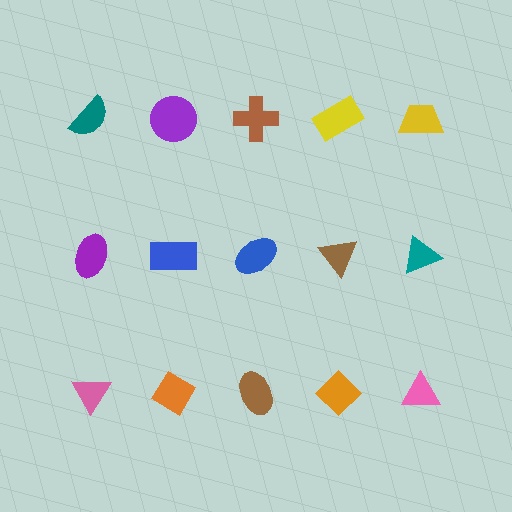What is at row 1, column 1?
A teal semicircle.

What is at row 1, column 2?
A purple circle.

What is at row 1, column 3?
A brown cross.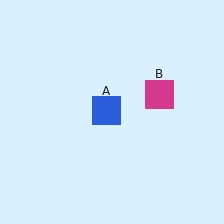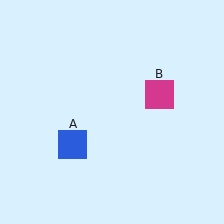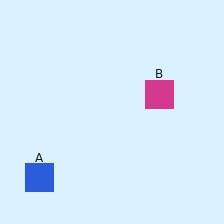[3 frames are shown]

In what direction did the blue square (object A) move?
The blue square (object A) moved down and to the left.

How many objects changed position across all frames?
1 object changed position: blue square (object A).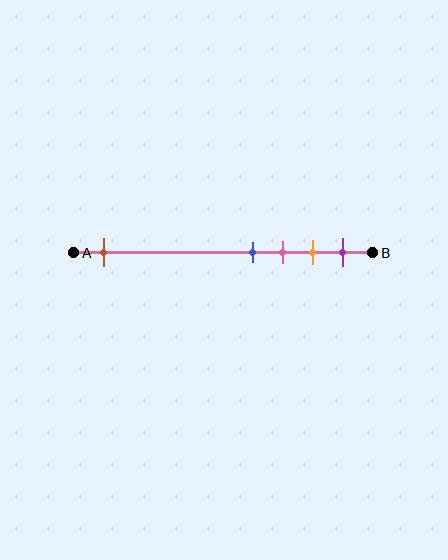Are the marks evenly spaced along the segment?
No, the marks are not evenly spaced.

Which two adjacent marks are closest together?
The blue and pink marks are the closest adjacent pair.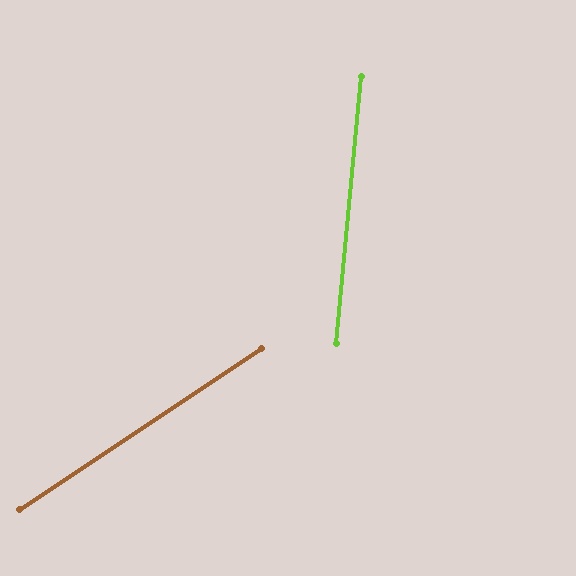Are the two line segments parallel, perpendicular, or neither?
Neither parallel nor perpendicular — they differ by about 51°.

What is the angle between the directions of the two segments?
Approximately 51 degrees.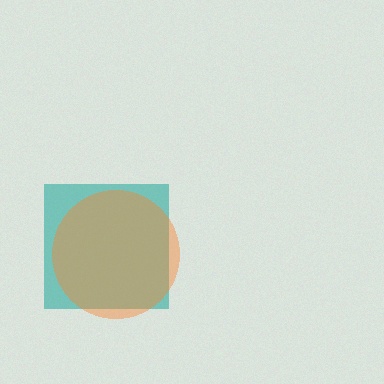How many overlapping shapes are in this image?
There are 2 overlapping shapes in the image.